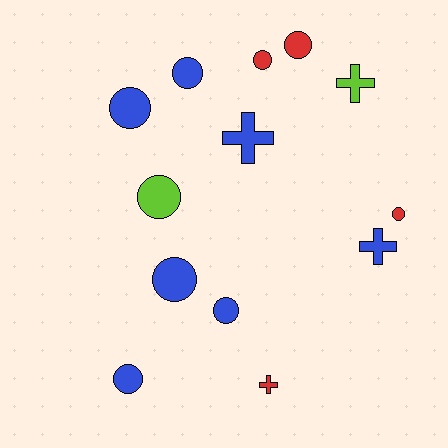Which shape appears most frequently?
Circle, with 9 objects.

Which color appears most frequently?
Blue, with 7 objects.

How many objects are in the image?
There are 13 objects.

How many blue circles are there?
There are 5 blue circles.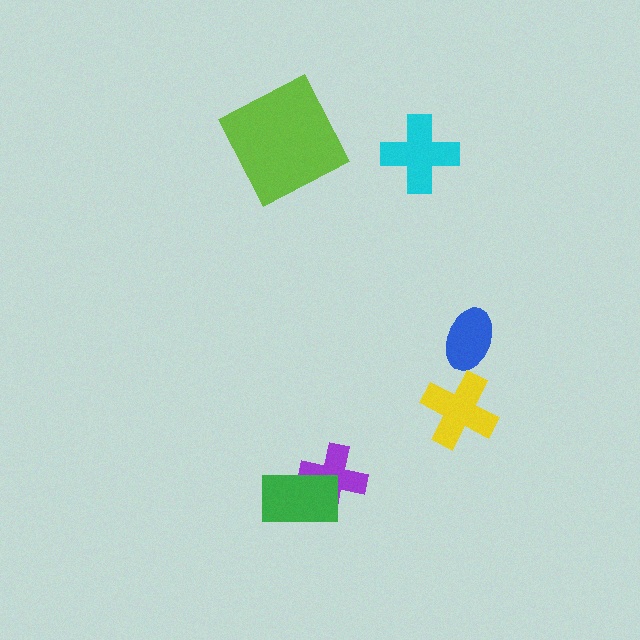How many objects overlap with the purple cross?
1 object overlaps with the purple cross.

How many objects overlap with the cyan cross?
0 objects overlap with the cyan cross.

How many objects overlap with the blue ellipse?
0 objects overlap with the blue ellipse.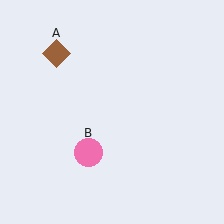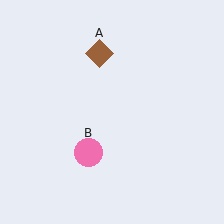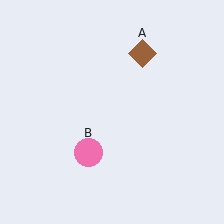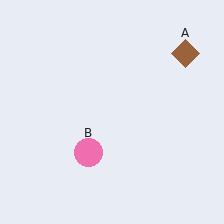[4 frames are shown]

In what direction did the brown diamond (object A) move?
The brown diamond (object A) moved right.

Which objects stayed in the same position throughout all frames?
Pink circle (object B) remained stationary.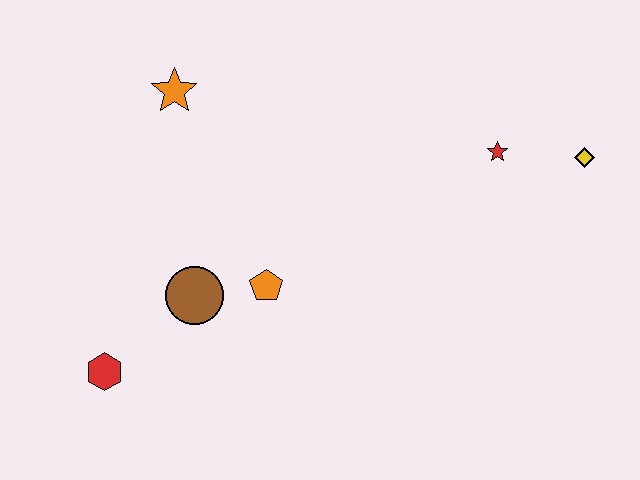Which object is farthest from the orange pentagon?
The yellow diamond is farthest from the orange pentagon.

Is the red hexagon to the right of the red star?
No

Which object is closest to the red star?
The yellow diamond is closest to the red star.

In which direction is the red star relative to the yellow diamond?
The red star is to the left of the yellow diamond.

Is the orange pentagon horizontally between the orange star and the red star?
Yes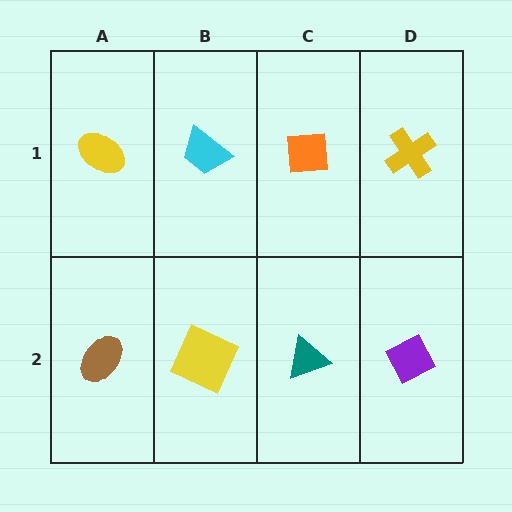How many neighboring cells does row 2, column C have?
3.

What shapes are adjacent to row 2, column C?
An orange square (row 1, column C), a yellow square (row 2, column B), a purple diamond (row 2, column D).